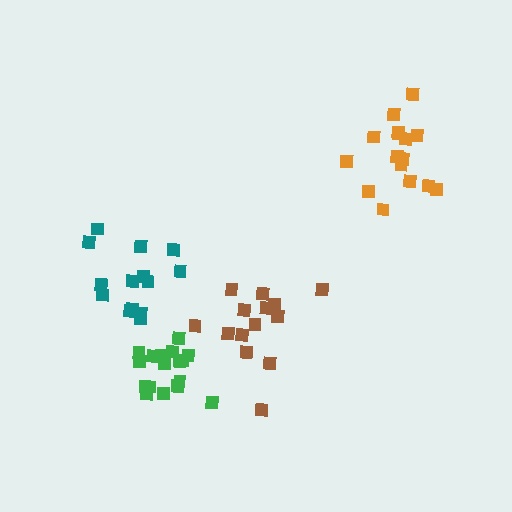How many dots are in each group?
Group 1: 14 dots, Group 2: 14 dots, Group 3: 16 dots, Group 4: 17 dots (61 total).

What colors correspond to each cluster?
The clusters are colored: brown, teal, orange, green.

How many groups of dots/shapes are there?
There are 4 groups.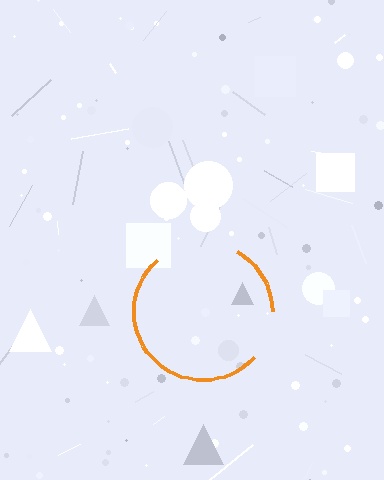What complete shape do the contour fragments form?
The contour fragments form a circle.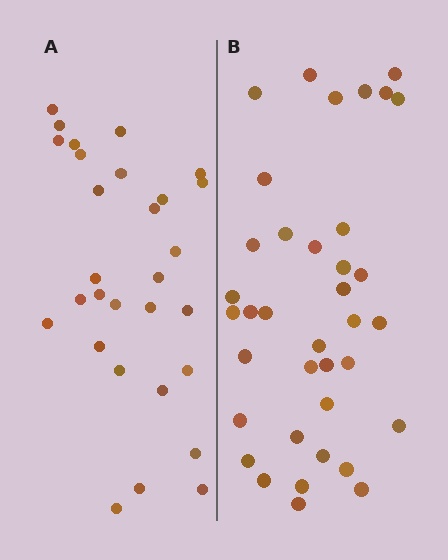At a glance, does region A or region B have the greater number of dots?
Region B (the right region) has more dots.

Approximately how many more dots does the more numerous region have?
Region B has roughly 8 or so more dots than region A.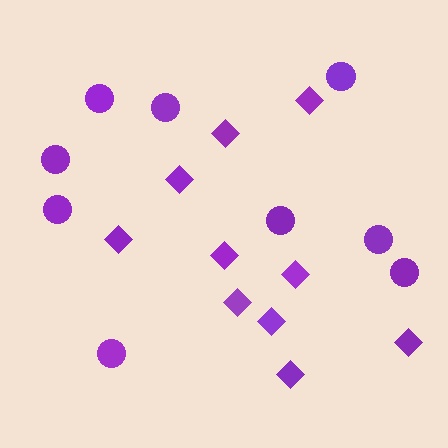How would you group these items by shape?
There are 2 groups: one group of circles (9) and one group of diamonds (10).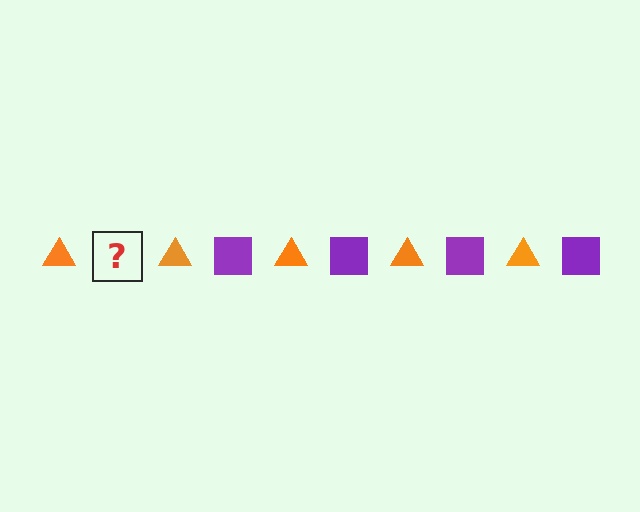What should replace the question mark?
The question mark should be replaced with a purple square.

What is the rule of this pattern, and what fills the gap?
The rule is that the pattern alternates between orange triangle and purple square. The gap should be filled with a purple square.